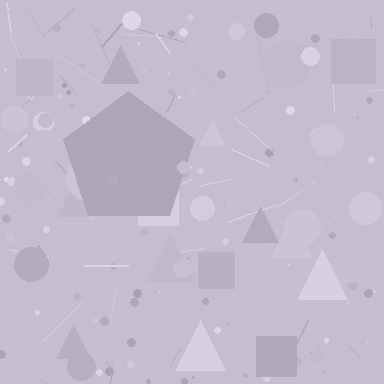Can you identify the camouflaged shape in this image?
The camouflaged shape is a pentagon.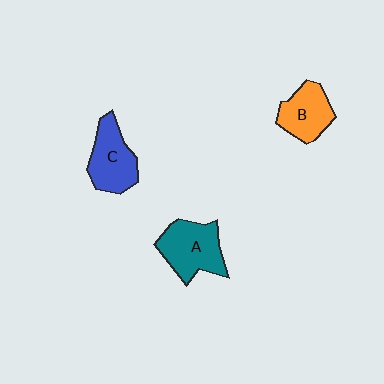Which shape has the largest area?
Shape A (teal).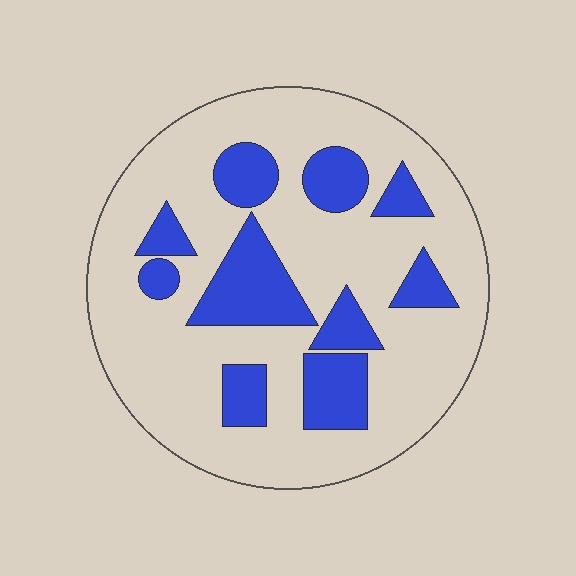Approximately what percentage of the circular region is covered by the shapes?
Approximately 25%.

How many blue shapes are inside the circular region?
10.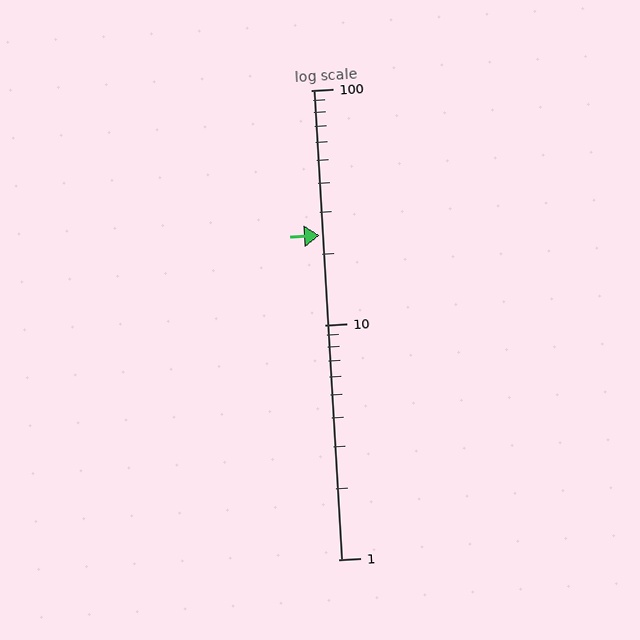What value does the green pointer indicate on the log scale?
The pointer indicates approximately 24.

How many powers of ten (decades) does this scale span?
The scale spans 2 decades, from 1 to 100.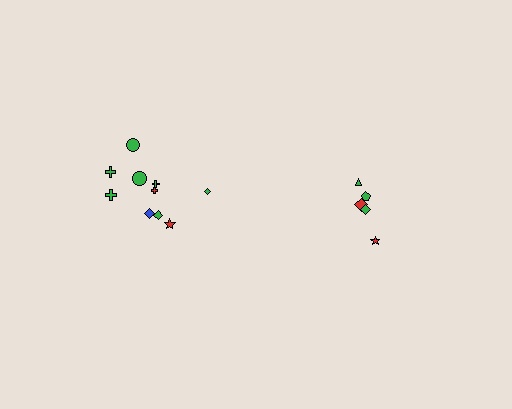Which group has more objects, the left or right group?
The left group.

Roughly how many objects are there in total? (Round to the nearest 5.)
Roughly 15 objects in total.